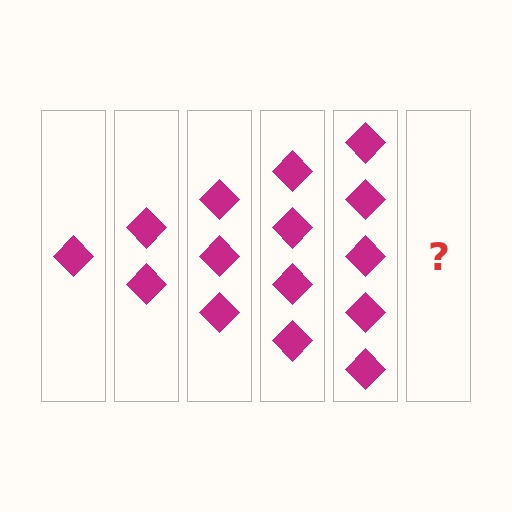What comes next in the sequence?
The next element should be 6 diamonds.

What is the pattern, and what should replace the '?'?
The pattern is that each step adds one more diamond. The '?' should be 6 diamonds.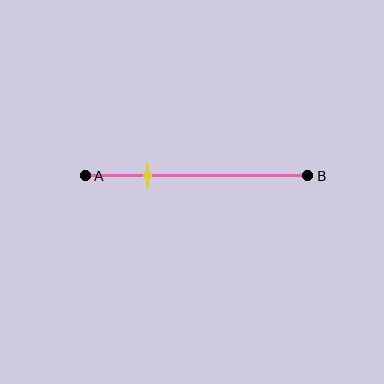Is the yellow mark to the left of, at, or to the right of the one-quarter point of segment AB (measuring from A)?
The yellow mark is approximately at the one-quarter point of segment AB.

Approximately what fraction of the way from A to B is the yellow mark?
The yellow mark is approximately 30% of the way from A to B.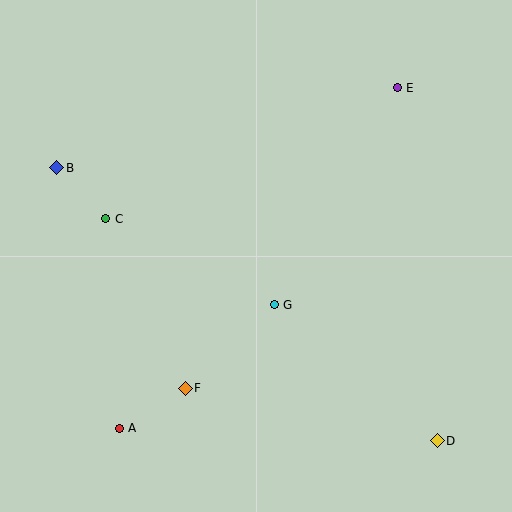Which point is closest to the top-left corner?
Point B is closest to the top-left corner.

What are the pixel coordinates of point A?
Point A is at (119, 428).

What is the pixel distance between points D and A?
The distance between D and A is 318 pixels.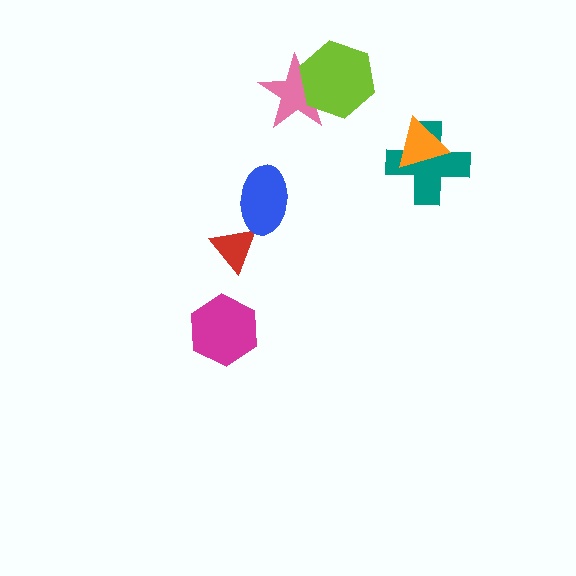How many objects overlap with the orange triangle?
1 object overlaps with the orange triangle.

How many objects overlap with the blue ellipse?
1 object overlaps with the blue ellipse.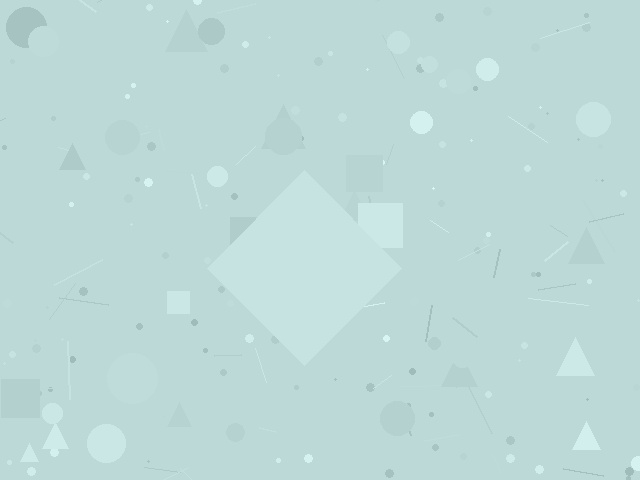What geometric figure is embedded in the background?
A diamond is embedded in the background.